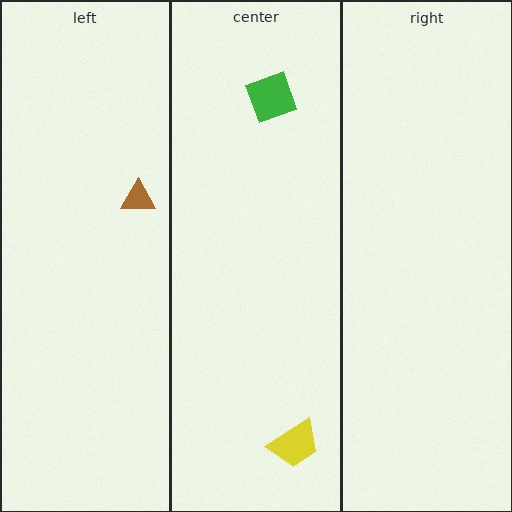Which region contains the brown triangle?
The left region.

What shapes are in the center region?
The green square, the yellow trapezoid.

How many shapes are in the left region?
1.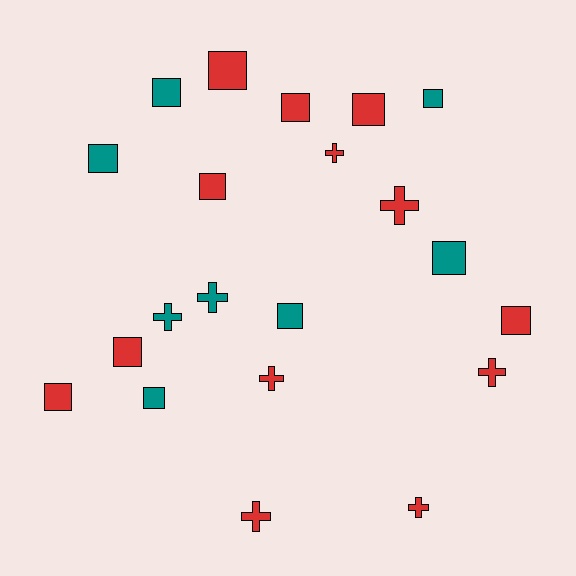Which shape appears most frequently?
Square, with 13 objects.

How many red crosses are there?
There are 6 red crosses.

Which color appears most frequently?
Red, with 13 objects.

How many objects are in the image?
There are 21 objects.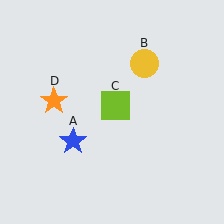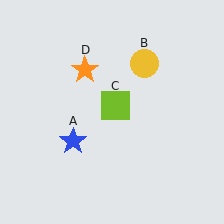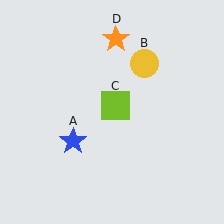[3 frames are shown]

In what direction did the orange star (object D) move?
The orange star (object D) moved up and to the right.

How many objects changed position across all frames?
1 object changed position: orange star (object D).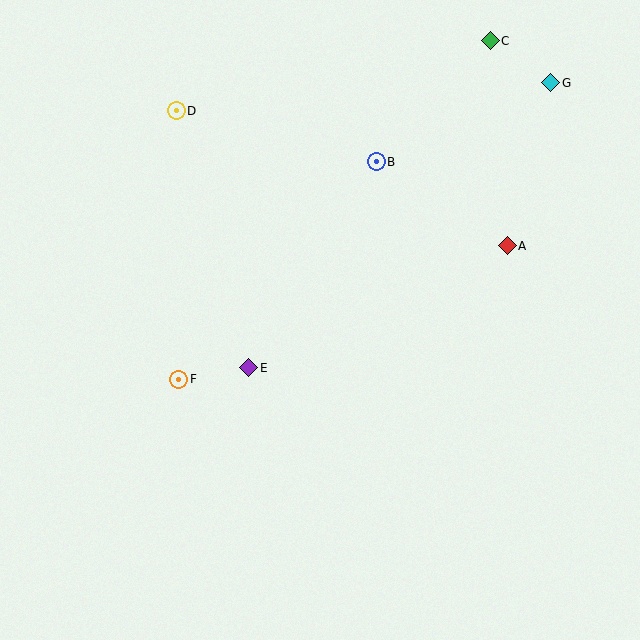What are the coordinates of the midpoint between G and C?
The midpoint between G and C is at (521, 62).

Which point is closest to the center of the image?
Point E at (249, 368) is closest to the center.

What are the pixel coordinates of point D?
Point D is at (176, 111).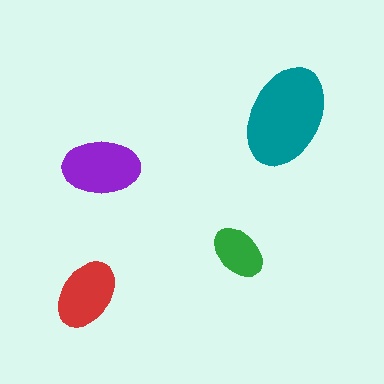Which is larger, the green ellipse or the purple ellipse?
The purple one.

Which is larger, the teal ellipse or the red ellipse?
The teal one.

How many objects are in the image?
There are 4 objects in the image.